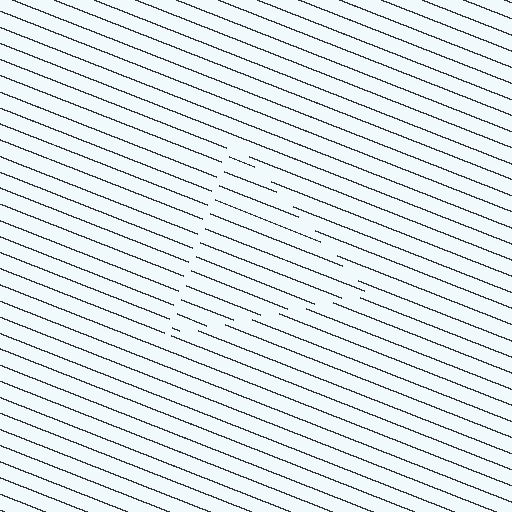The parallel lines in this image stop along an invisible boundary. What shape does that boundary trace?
An illusory triangle. The interior of the shape contains the same grating, shifted by half a period — the contour is defined by the phase discontinuity where line-ends from the inner and outer gratings abut.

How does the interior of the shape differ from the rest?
The interior of the shape contains the same grating, shifted by half a period — the contour is defined by the phase discontinuity where line-ends from the inner and outer gratings abut.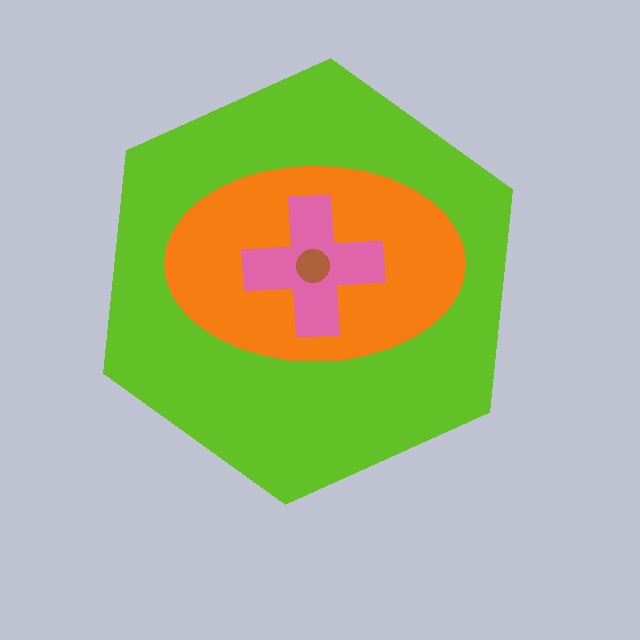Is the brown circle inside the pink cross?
Yes.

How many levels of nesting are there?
4.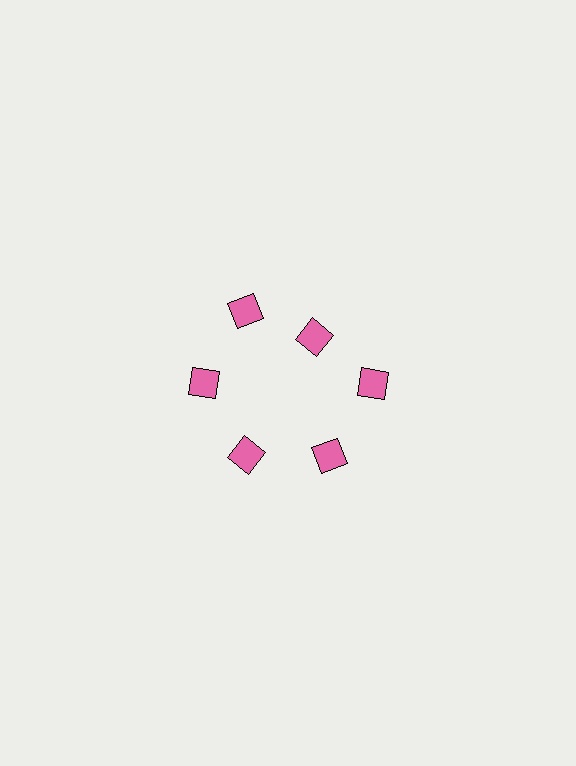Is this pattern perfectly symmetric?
No. The 6 pink diamonds are arranged in a ring, but one element near the 1 o'clock position is pulled inward toward the center, breaking the 6-fold rotational symmetry.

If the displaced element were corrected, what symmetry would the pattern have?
It would have 6-fold rotational symmetry — the pattern would map onto itself every 60 degrees.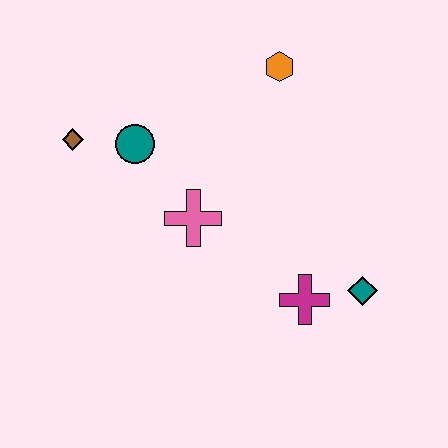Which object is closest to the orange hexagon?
The teal circle is closest to the orange hexagon.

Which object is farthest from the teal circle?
The teal diamond is farthest from the teal circle.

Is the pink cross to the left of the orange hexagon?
Yes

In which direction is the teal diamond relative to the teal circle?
The teal diamond is to the right of the teal circle.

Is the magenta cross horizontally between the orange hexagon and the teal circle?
No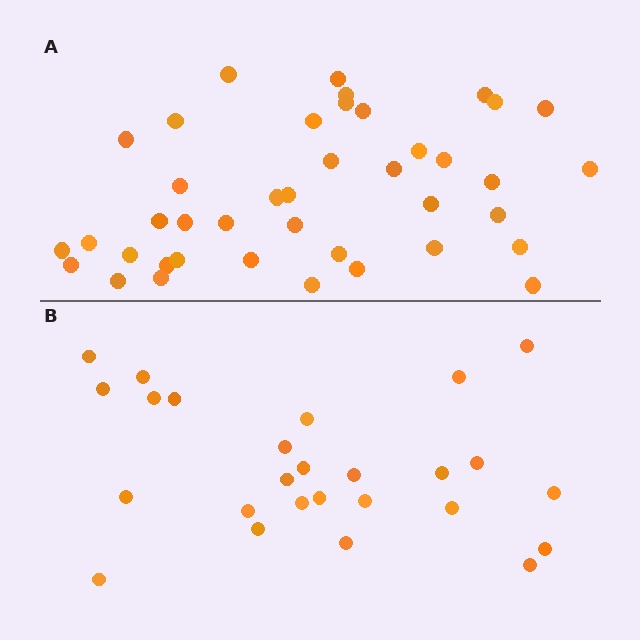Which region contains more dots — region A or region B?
Region A (the top region) has more dots.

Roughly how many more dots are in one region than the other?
Region A has approximately 15 more dots than region B.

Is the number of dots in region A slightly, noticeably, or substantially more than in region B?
Region A has substantially more. The ratio is roughly 1.6 to 1.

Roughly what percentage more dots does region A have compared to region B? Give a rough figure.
About 60% more.